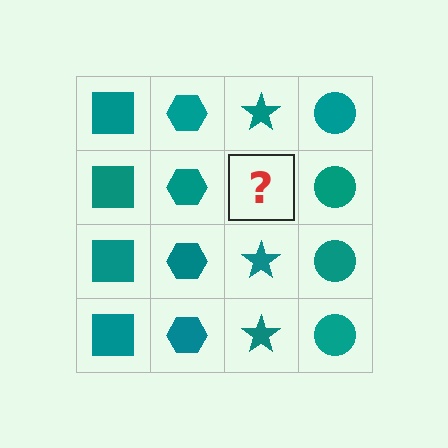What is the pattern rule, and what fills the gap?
The rule is that each column has a consistent shape. The gap should be filled with a teal star.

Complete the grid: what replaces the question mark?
The question mark should be replaced with a teal star.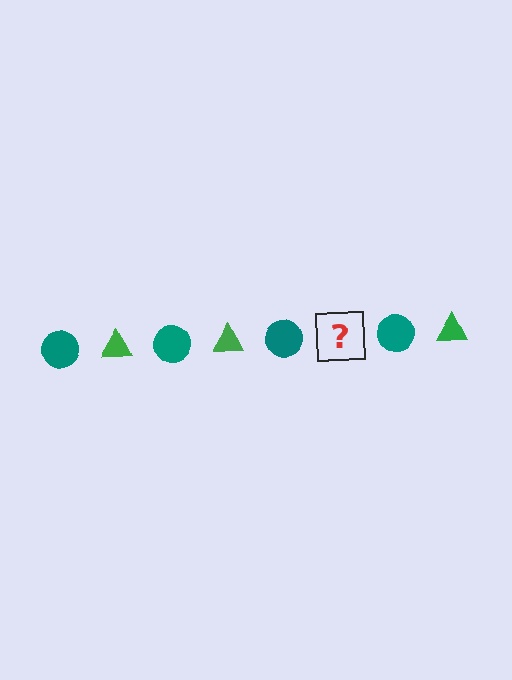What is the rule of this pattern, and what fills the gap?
The rule is that the pattern alternates between teal circle and green triangle. The gap should be filled with a green triangle.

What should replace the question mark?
The question mark should be replaced with a green triangle.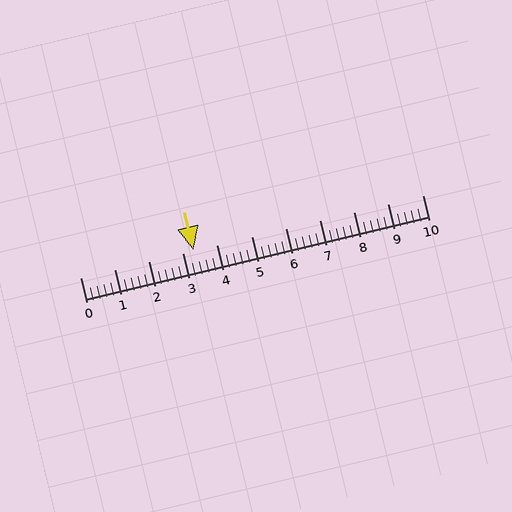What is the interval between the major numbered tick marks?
The major tick marks are spaced 1 units apart.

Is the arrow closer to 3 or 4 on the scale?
The arrow is closer to 3.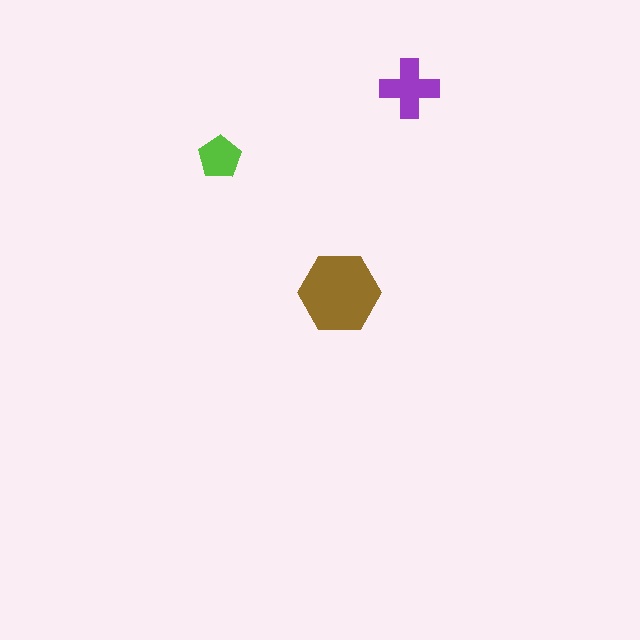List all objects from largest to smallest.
The brown hexagon, the purple cross, the lime pentagon.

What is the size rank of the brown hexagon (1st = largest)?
1st.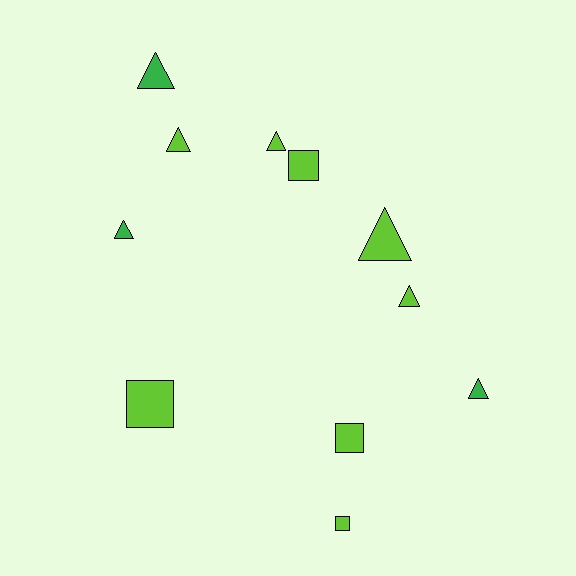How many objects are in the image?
There are 11 objects.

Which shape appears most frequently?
Triangle, with 7 objects.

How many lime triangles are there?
There are 4 lime triangles.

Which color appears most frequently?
Lime, with 8 objects.